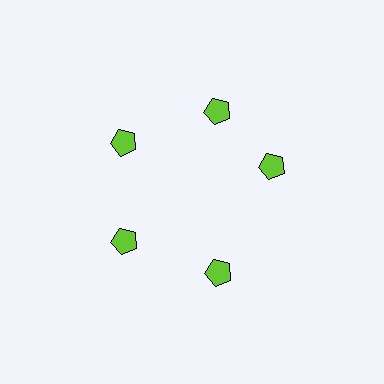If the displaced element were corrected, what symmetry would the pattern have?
It would have 5-fold rotational symmetry — the pattern would map onto itself every 72 degrees.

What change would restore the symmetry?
The symmetry would be restored by rotating it back into even spacing with its neighbors so that all 5 pentagons sit at equal angles and equal distance from the center.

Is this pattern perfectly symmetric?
No. The 5 lime pentagons are arranged in a ring, but one element near the 3 o'clock position is rotated out of alignment along the ring, breaking the 5-fold rotational symmetry.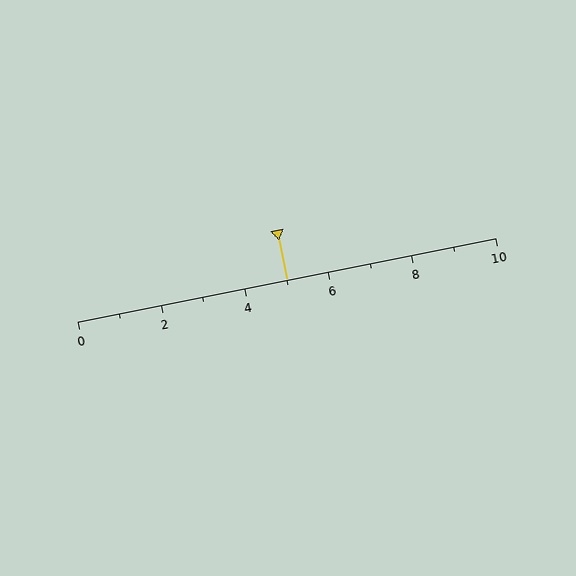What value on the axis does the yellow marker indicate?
The marker indicates approximately 5.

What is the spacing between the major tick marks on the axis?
The major ticks are spaced 2 apart.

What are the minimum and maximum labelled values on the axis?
The axis runs from 0 to 10.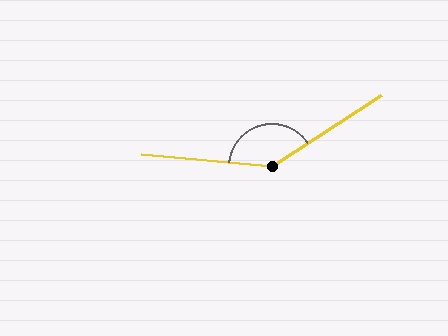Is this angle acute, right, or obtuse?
It is obtuse.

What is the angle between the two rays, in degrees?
Approximately 142 degrees.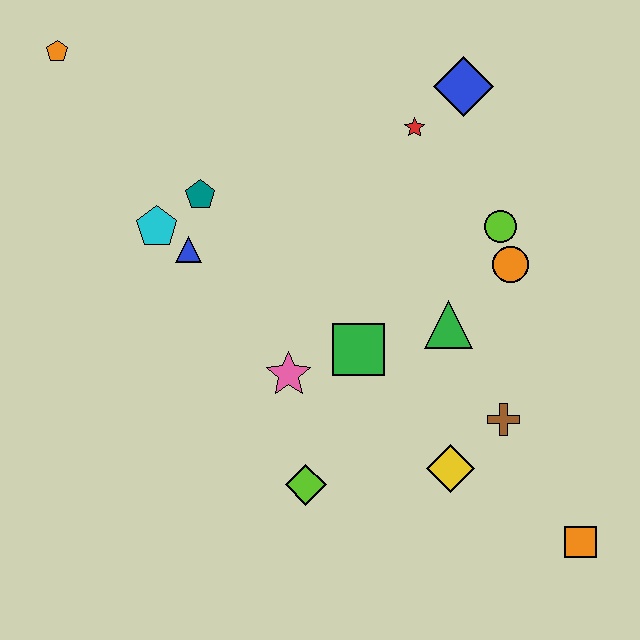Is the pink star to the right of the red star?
No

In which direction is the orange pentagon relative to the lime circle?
The orange pentagon is to the left of the lime circle.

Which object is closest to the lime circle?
The orange circle is closest to the lime circle.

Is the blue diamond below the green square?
No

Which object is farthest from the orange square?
The orange pentagon is farthest from the orange square.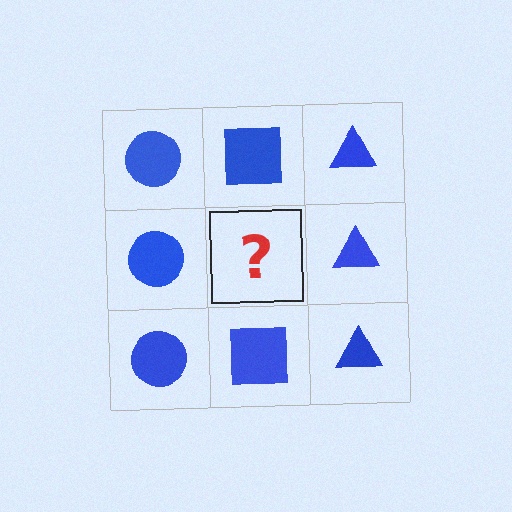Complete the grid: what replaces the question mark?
The question mark should be replaced with a blue square.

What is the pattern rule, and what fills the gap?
The rule is that each column has a consistent shape. The gap should be filled with a blue square.